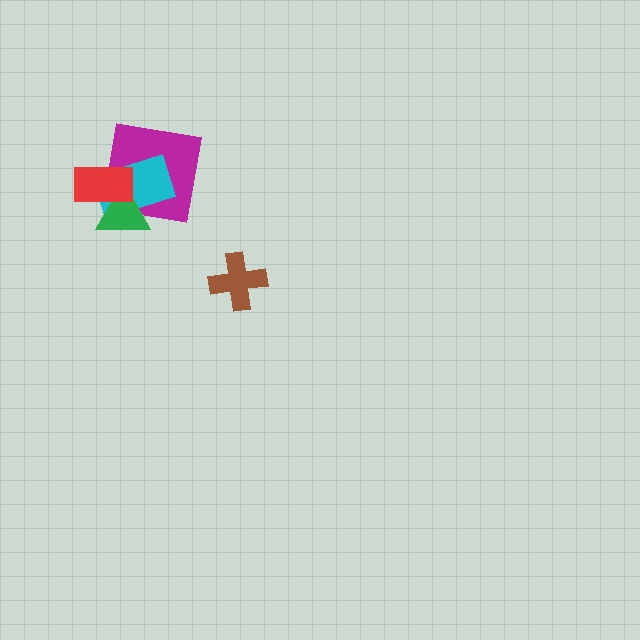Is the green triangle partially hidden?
Yes, it is partially covered by another shape.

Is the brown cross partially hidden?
No, no other shape covers it.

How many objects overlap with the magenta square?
3 objects overlap with the magenta square.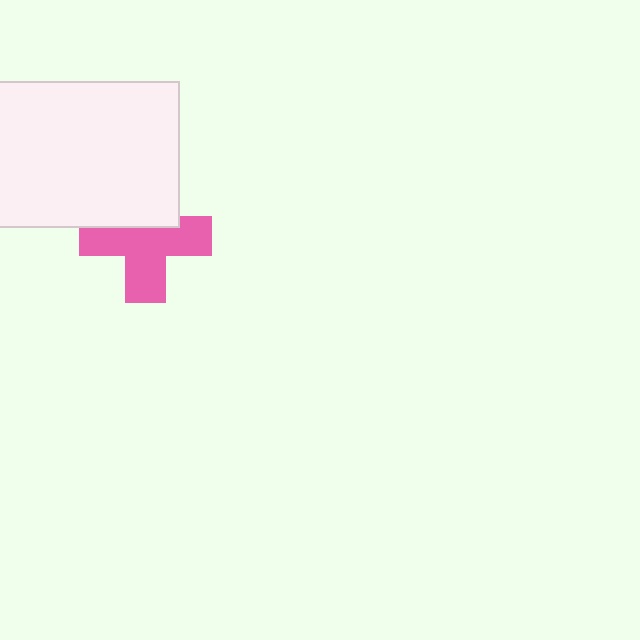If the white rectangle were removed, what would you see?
You would see the complete pink cross.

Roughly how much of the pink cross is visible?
Most of it is visible (roughly 66%).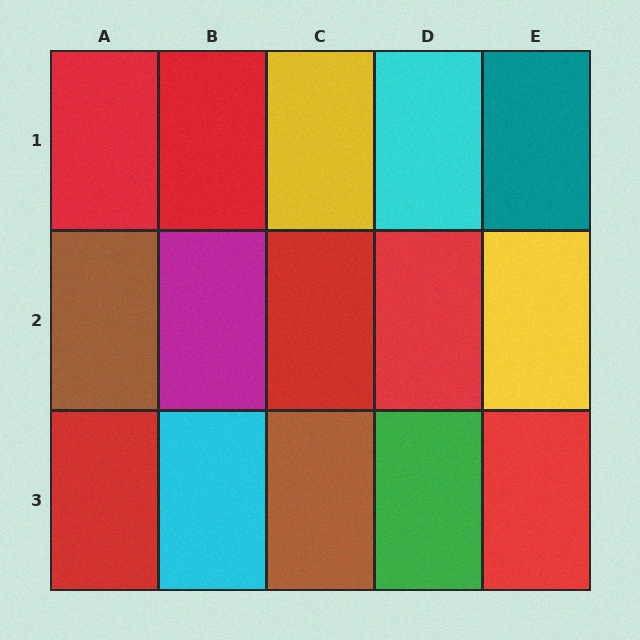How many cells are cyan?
2 cells are cyan.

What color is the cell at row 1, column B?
Red.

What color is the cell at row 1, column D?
Cyan.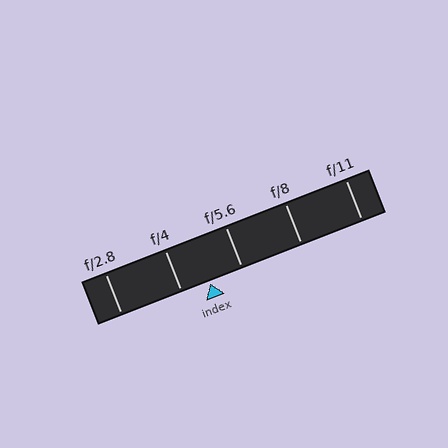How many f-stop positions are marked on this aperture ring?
There are 5 f-stop positions marked.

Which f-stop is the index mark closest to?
The index mark is closest to f/4.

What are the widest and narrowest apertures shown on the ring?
The widest aperture shown is f/2.8 and the narrowest is f/11.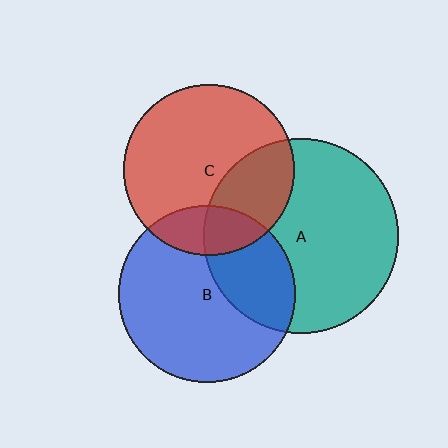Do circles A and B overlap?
Yes.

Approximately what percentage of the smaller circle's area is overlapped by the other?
Approximately 30%.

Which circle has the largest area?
Circle A (teal).